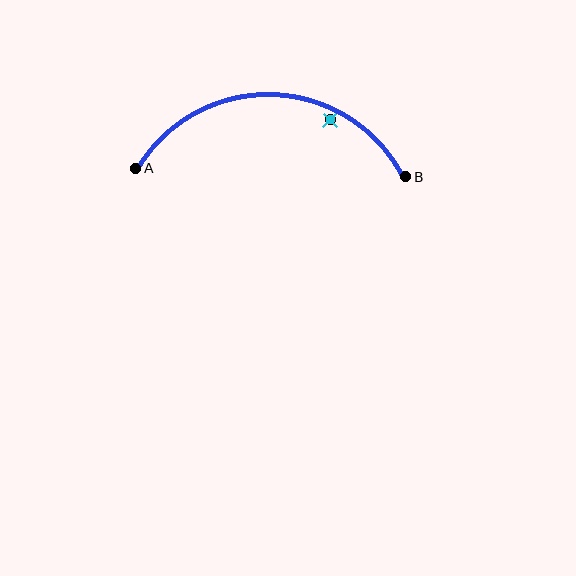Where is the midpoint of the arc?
The arc midpoint is the point on the curve farthest from the straight line joining A and B. It sits above that line.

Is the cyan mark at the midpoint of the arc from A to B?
No — the cyan mark does not lie on the arc at all. It sits slightly inside the curve.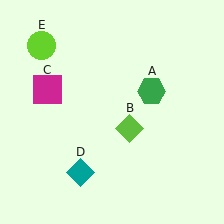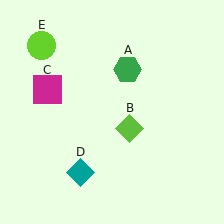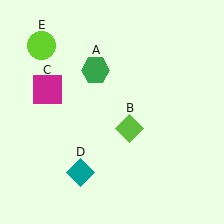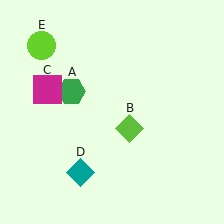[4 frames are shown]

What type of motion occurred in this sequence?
The green hexagon (object A) rotated counterclockwise around the center of the scene.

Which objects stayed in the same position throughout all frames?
Lime diamond (object B) and magenta square (object C) and teal diamond (object D) and lime circle (object E) remained stationary.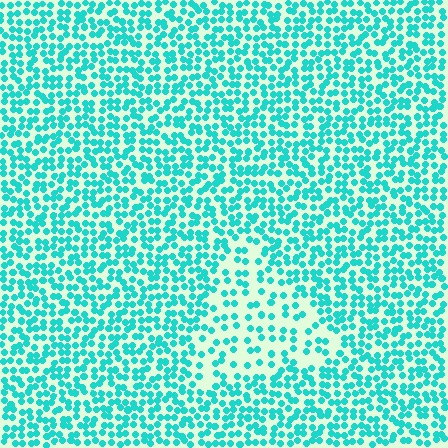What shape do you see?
I see a triangle.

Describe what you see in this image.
The image contains small cyan elements arranged at two different densities. A triangle-shaped region is visible where the elements are less densely packed than the surrounding area.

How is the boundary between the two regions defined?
The boundary is defined by a change in element density (approximately 2.0x ratio). All elements are the same color, size, and shape.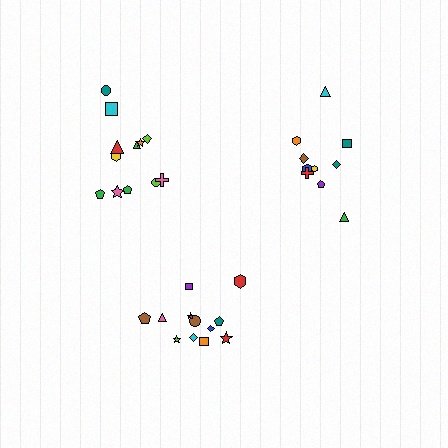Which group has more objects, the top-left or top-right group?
The top-left group.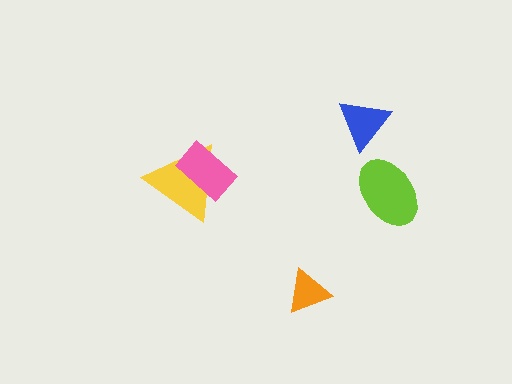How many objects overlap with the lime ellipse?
0 objects overlap with the lime ellipse.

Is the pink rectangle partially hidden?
No, no other shape covers it.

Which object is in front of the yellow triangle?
The pink rectangle is in front of the yellow triangle.